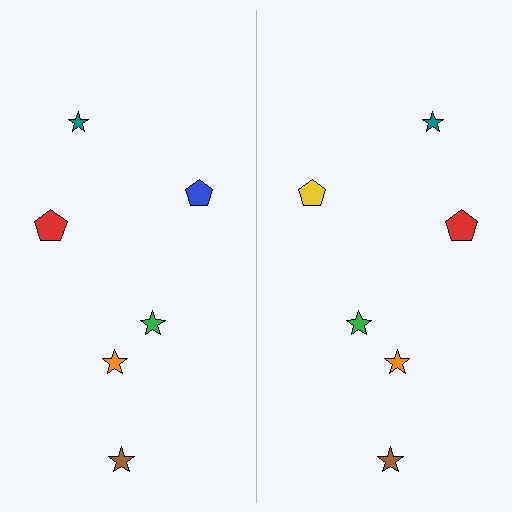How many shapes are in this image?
There are 12 shapes in this image.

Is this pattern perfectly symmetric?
No, the pattern is not perfectly symmetric. The yellow pentagon on the right side breaks the symmetry — its mirror counterpart is blue.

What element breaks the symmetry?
The yellow pentagon on the right side breaks the symmetry — its mirror counterpart is blue.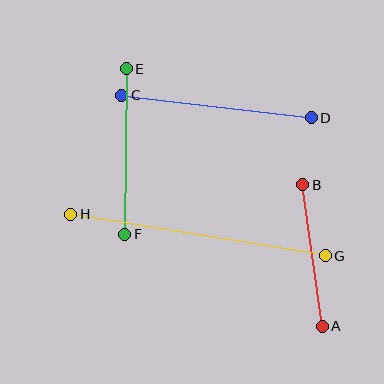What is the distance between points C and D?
The distance is approximately 191 pixels.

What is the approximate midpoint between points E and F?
The midpoint is at approximately (125, 152) pixels.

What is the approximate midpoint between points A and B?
The midpoint is at approximately (312, 256) pixels.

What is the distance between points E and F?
The distance is approximately 165 pixels.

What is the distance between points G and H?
The distance is approximately 258 pixels.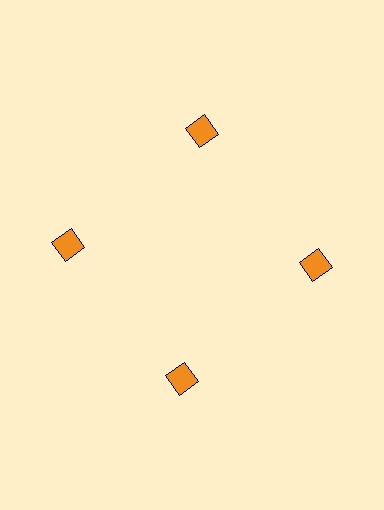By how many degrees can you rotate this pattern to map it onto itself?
The pattern maps onto itself every 90 degrees of rotation.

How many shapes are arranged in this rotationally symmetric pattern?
There are 4 shapes, arranged in 4 groups of 1.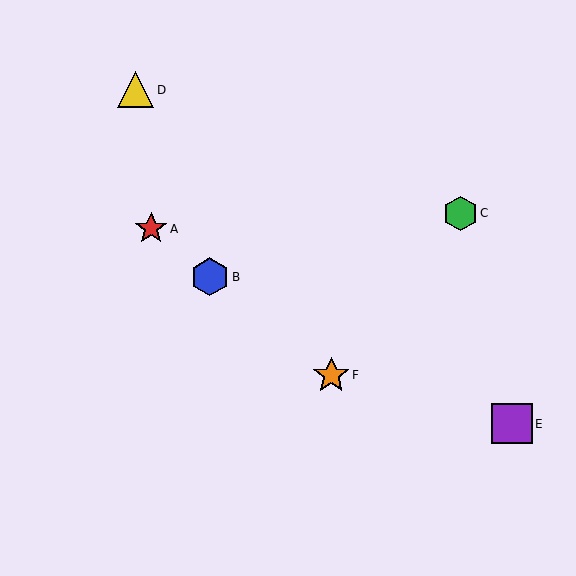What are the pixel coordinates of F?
Object F is at (331, 375).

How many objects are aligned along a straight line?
3 objects (A, B, F) are aligned along a straight line.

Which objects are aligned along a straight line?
Objects A, B, F are aligned along a straight line.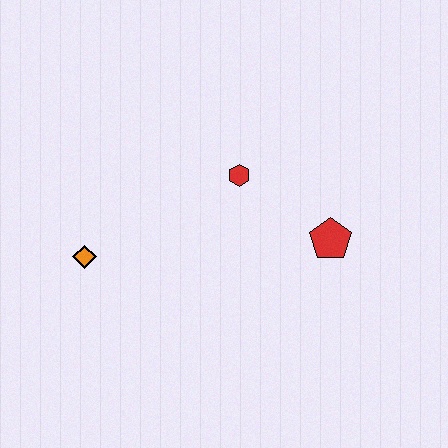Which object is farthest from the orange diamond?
The red pentagon is farthest from the orange diamond.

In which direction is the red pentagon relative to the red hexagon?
The red pentagon is to the right of the red hexagon.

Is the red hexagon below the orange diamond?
No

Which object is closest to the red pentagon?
The red hexagon is closest to the red pentagon.